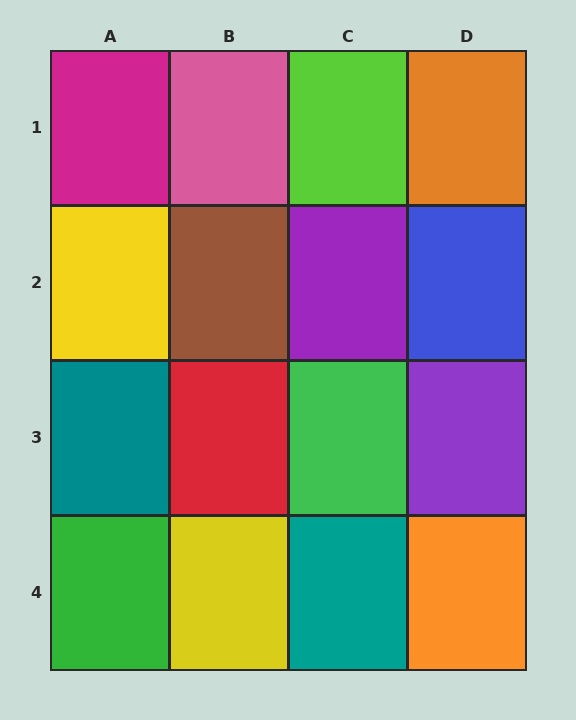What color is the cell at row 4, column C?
Teal.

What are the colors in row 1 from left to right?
Magenta, pink, lime, orange.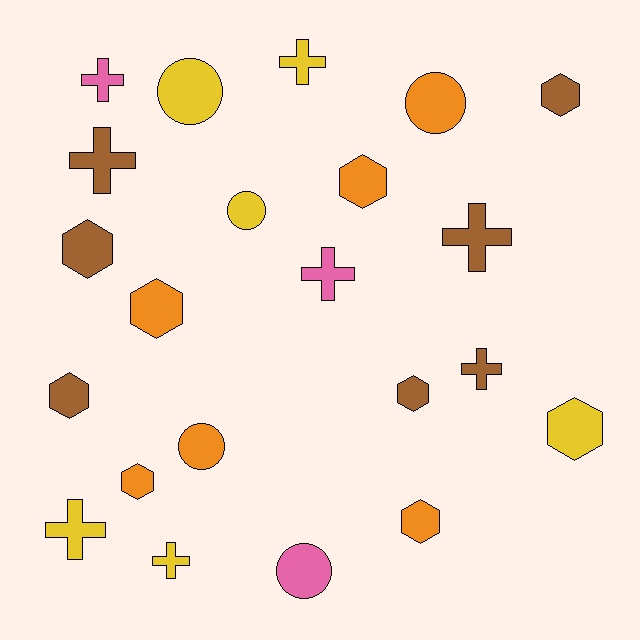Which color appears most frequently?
Brown, with 7 objects.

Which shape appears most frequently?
Hexagon, with 9 objects.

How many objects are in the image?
There are 22 objects.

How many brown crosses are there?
There are 3 brown crosses.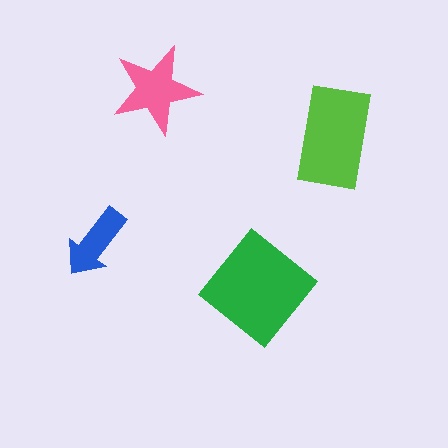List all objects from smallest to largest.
The blue arrow, the pink star, the lime rectangle, the green diamond.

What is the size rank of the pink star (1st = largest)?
3rd.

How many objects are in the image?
There are 4 objects in the image.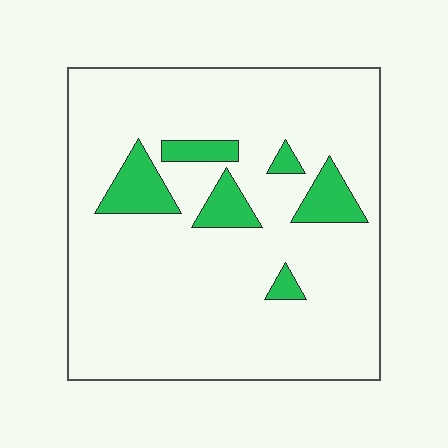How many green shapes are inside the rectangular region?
6.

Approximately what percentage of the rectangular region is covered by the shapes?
Approximately 10%.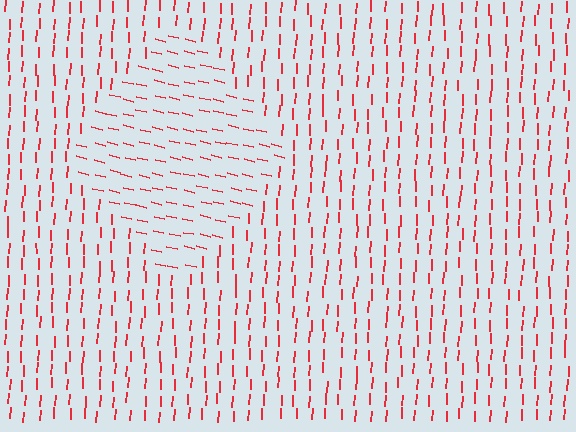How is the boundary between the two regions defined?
The boundary is defined purely by a change in line orientation (approximately 79 degrees difference). All lines are the same color and thickness.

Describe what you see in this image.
The image is filled with small red line segments. A diamond region in the image has lines oriented differently from the surrounding lines, creating a visible texture boundary.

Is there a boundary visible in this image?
Yes, there is a texture boundary formed by a change in line orientation.